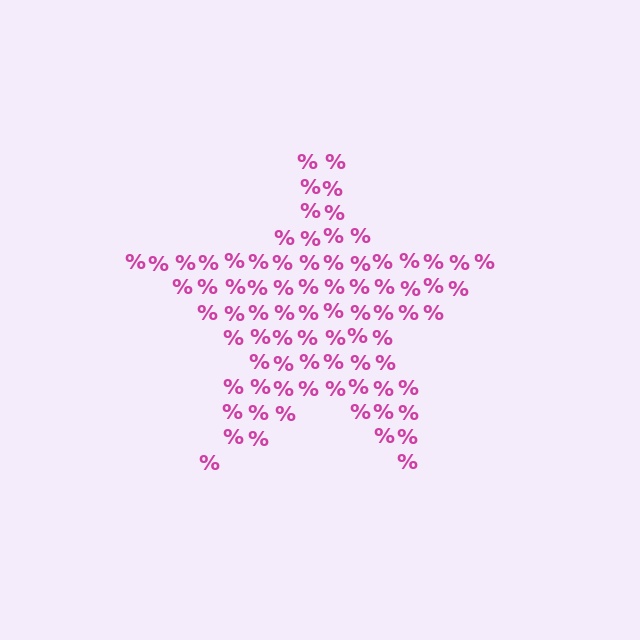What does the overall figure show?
The overall figure shows a star.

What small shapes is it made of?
It is made of small percent signs.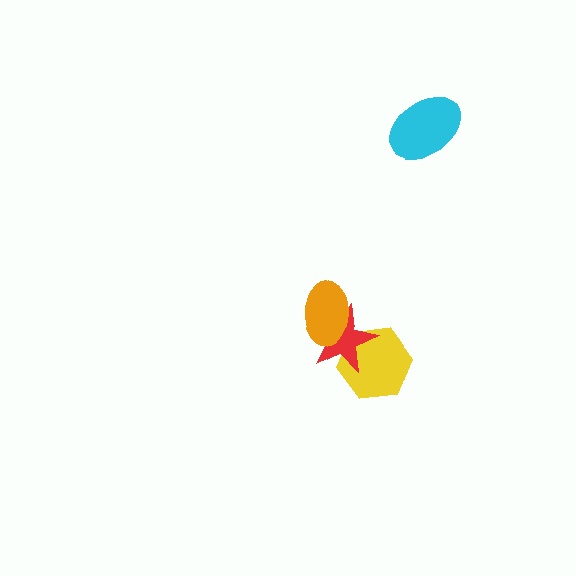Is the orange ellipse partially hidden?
No, no other shape covers it.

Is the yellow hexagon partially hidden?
Yes, it is partially covered by another shape.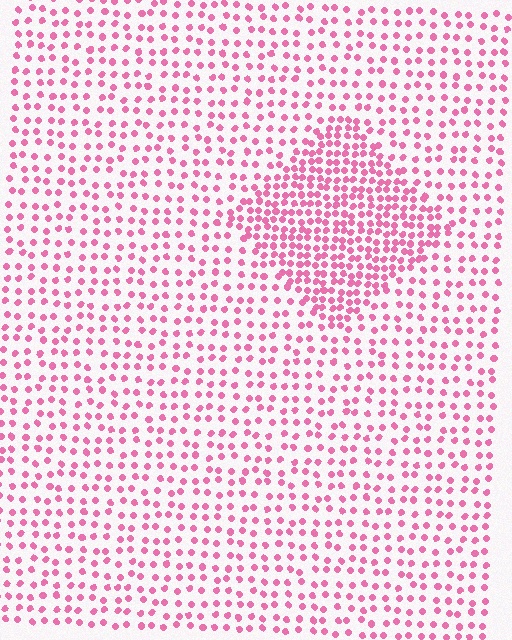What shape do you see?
I see a diamond.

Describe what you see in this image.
The image contains small pink elements arranged at two different densities. A diamond-shaped region is visible where the elements are more densely packed than the surrounding area.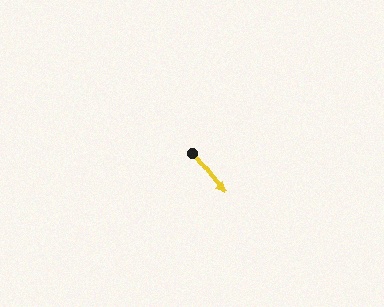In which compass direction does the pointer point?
Southeast.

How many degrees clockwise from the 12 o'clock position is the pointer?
Approximately 141 degrees.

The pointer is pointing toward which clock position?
Roughly 5 o'clock.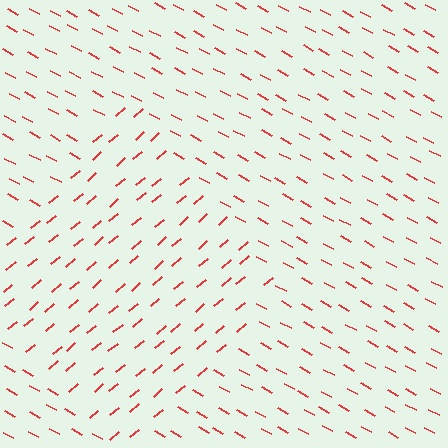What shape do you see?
I see a diamond.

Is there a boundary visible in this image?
Yes, there is a texture boundary formed by a change in line orientation.